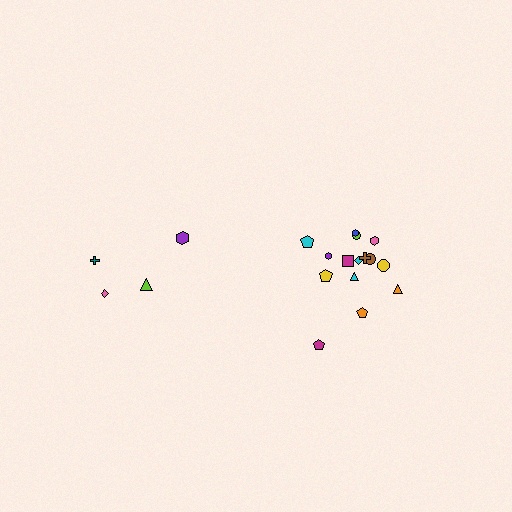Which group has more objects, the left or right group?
The right group.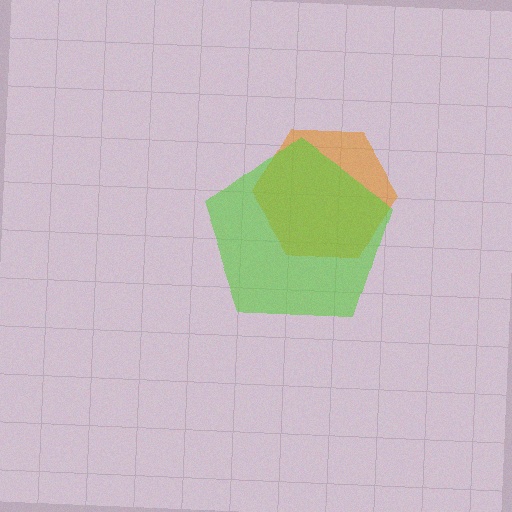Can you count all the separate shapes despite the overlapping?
Yes, there are 2 separate shapes.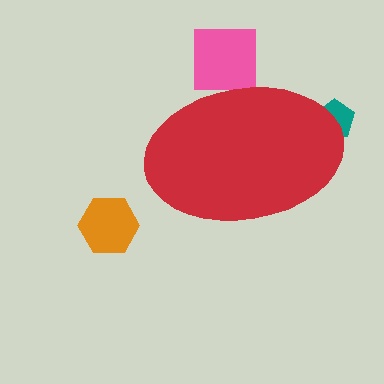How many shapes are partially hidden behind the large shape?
2 shapes are partially hidden.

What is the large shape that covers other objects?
A red ellipse.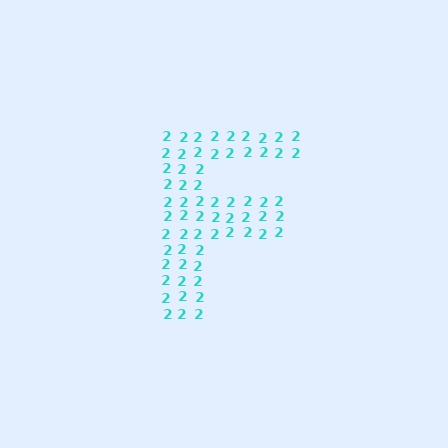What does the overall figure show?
The overall figure shows the letter F.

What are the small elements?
The small elements are digit 2's.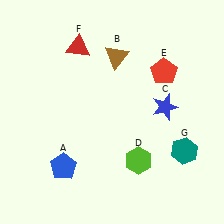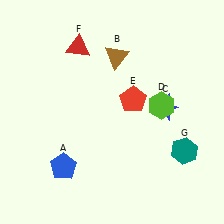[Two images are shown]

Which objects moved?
The objects that moved are: the lime hexagon (D), the red pentagon (E).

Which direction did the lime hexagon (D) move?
The lime hexagon (D) moved up.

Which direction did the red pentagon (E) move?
The red pentagon (E) moved left.